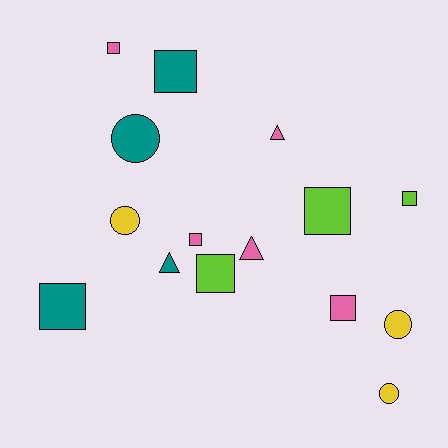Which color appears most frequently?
Pink, with 5 objects.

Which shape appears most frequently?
Square, with 8 objects.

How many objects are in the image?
There are 15 objects.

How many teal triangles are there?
There is 1 teal triangle.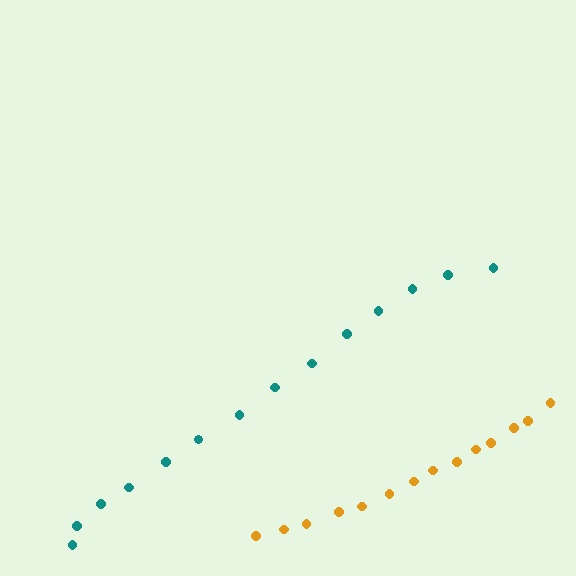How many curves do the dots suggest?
There are 2 distinct paths.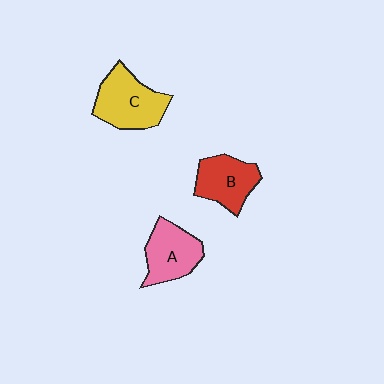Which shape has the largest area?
Shape C (yellow).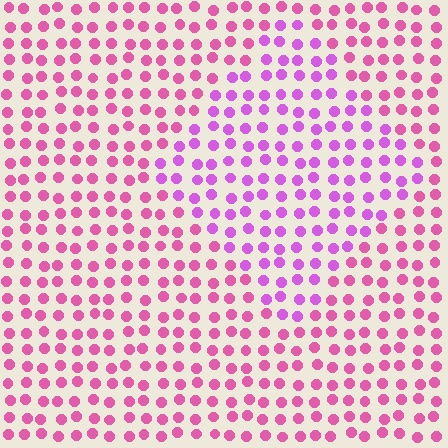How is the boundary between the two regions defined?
The boundary is defined purely by a slight shift in hue (about 30 degrees). Spacing, size, and orientation are identical on both sides.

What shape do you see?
I see a diamond.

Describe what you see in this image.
The image is filled with small pink elements in a uniform arrangement. A diamond-shaped region is visible where the elements are tinted to a slightly different hue, forming a subtle color boundary.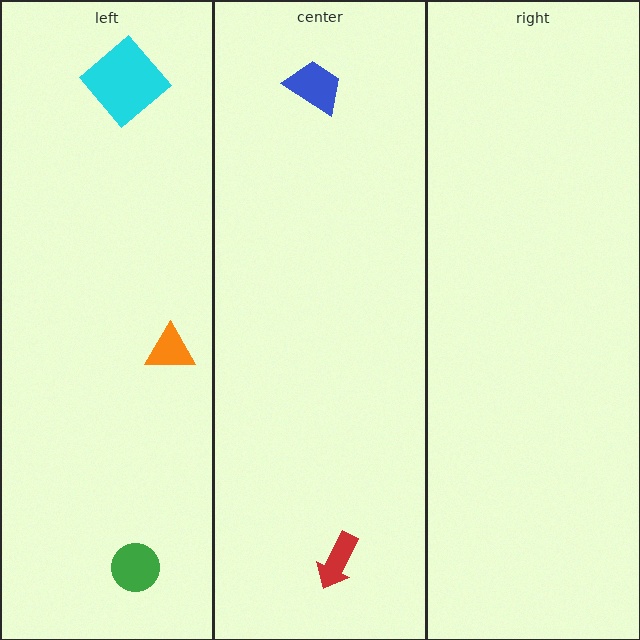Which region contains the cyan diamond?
The left region.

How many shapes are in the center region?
2.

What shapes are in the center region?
The red arrow, the blue trapezoid.